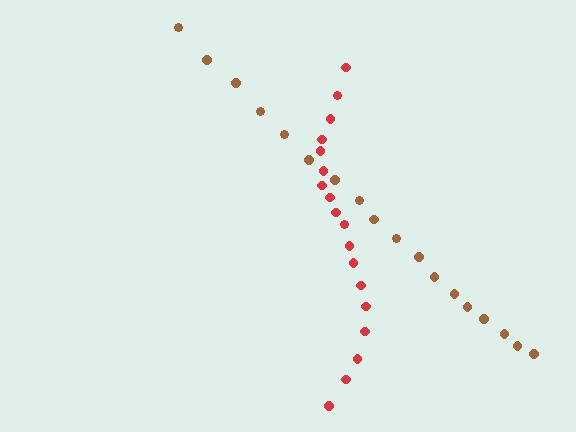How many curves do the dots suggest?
There are 2 distinct paths.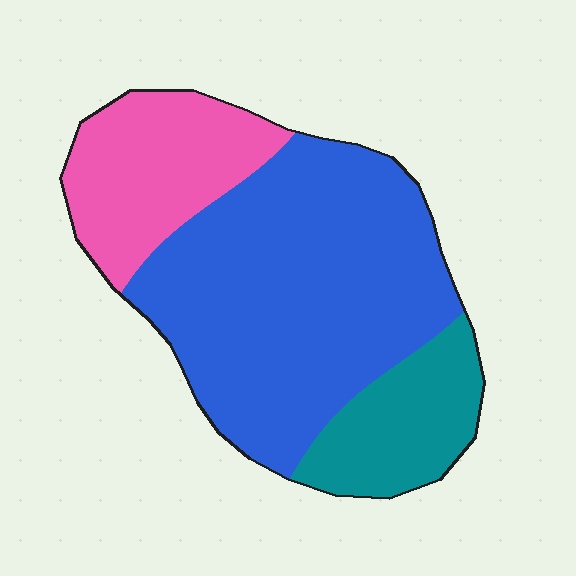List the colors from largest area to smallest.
From largest to smallest: blue, pink, teal.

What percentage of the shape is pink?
Pink covers around 25% of the shape.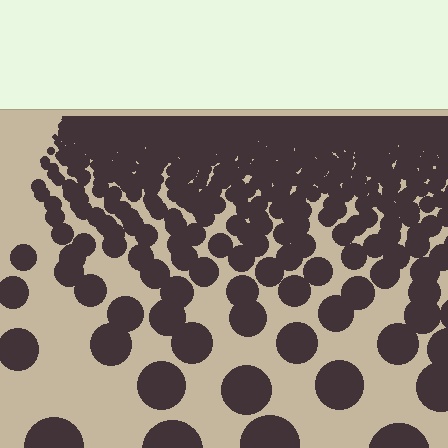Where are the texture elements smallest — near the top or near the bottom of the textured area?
Near the top.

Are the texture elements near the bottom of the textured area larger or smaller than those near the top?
Larger. Near the bottom, elements are closer to the viewer and appear at a bigger on-screen size.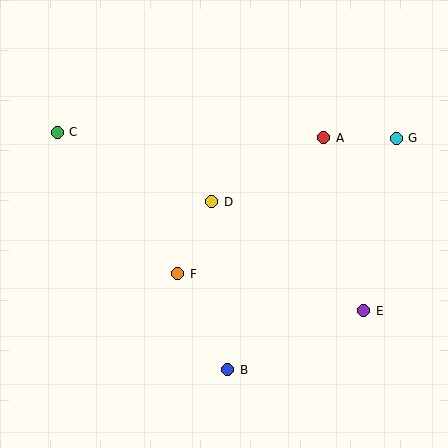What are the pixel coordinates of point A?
Point A is at (324, 138).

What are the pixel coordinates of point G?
Point G is at (396, 138).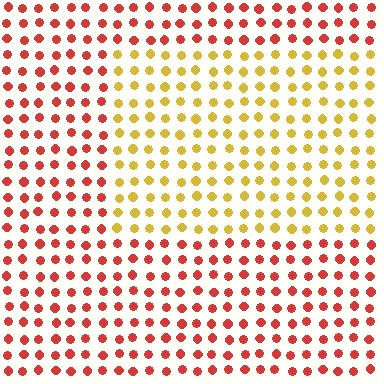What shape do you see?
I see a rectangle.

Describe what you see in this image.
The image is filled with small red elements in a uniform arrangement. A rectangle-shaped region is visible where the elements are tinted to a slightly different hue, forming a subtle color boundary.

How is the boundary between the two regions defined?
The boundary is defined purely by a slight shift in hue (about 51 degrees). Spacing, size, and orientation are identical on both sides.